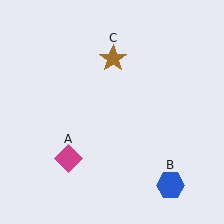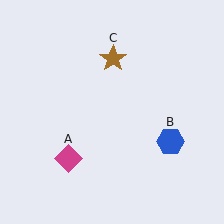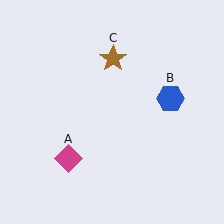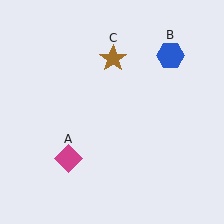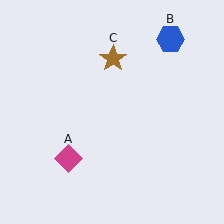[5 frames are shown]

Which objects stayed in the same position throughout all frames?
Magenta diamond (object A) and brown star (object C) remained stationary.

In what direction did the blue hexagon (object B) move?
The blue hexagon (object B) moved up.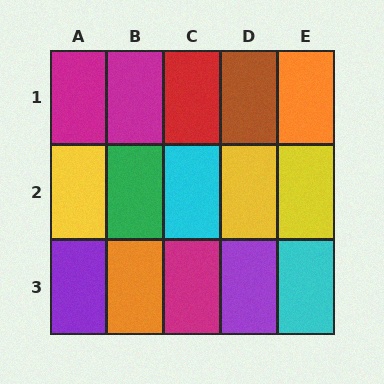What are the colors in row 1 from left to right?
Magenta, magenta, red, brown, orange.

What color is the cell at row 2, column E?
Yellow.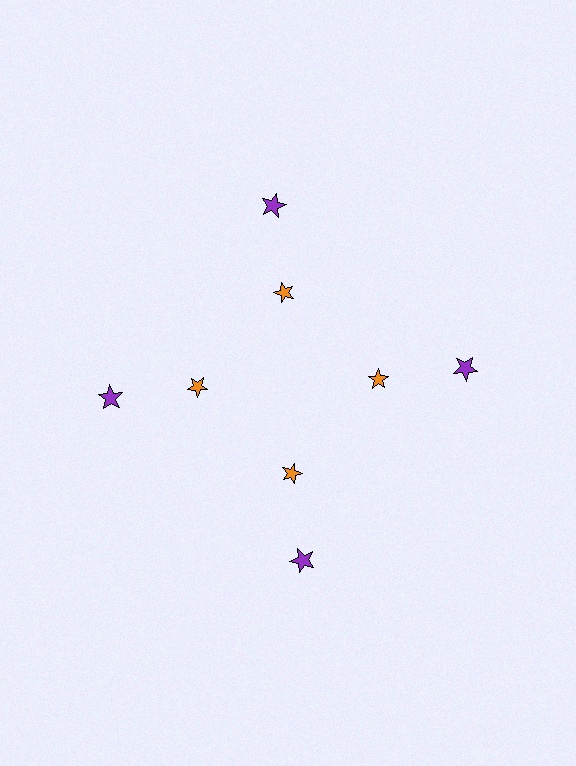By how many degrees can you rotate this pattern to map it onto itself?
The pattern maps onto itself every 90 degrees of rotation.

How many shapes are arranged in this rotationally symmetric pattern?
There are 8 shapes, arranged in 4 groups of 2.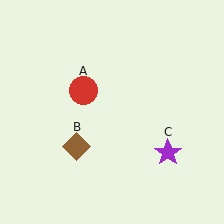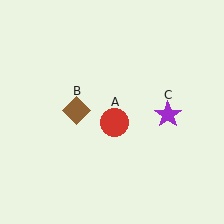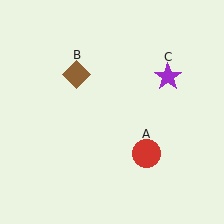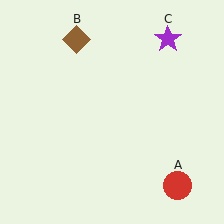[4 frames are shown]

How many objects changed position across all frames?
3 objects changed position: red circle (object A), brown diamond (object B), purple star (object C).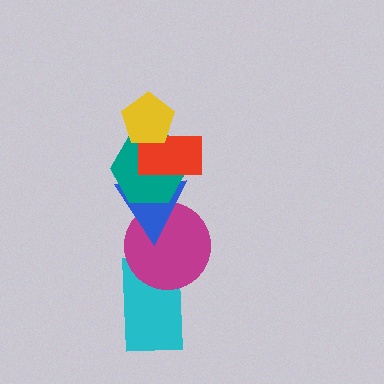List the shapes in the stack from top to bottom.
From top to bottom: the yellow pentagon, the red rectangle, the teal hexagon, the blue triangle, the magenta circle, the cyan rectangle.